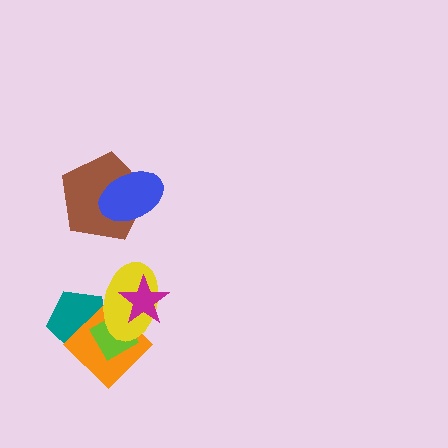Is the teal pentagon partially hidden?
Yes, it is partially covered by another shape.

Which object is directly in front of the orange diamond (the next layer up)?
The lime diamond is directly in front of the orange diamond.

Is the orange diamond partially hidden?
Yes, it is partially covered by another shape.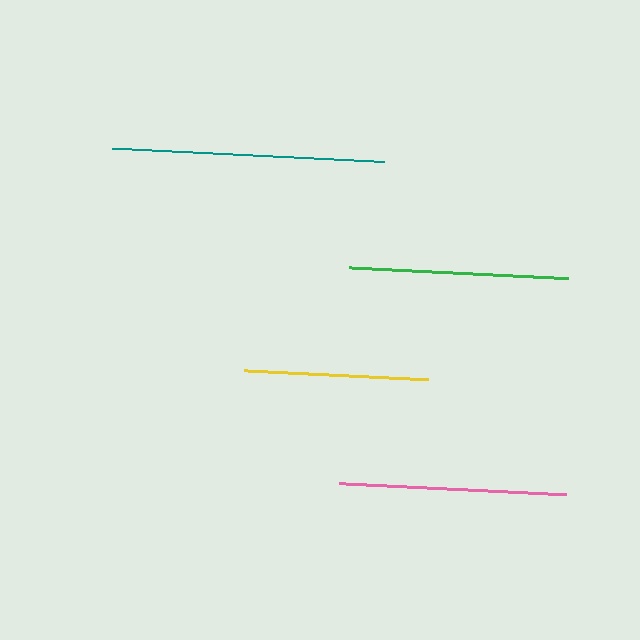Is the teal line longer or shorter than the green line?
The teal line is longer than the green line.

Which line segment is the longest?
The teal line is the longest at approximately 272 pixels.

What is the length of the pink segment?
The pink segment is approximately 227 pixels long.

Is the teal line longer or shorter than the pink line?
The teal line is longer than the pink line.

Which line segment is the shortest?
The yellow line is the shortest at approximately 183 pixels.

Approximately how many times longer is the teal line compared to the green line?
The teal line is approximately 1.2 times the length of the green line.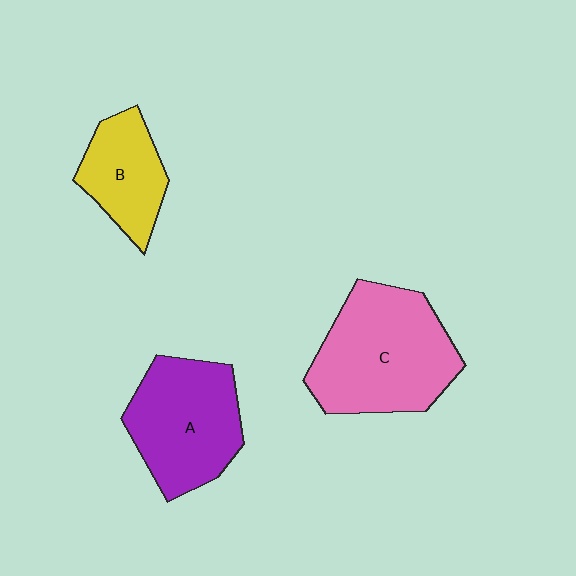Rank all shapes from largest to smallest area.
From largest to smallest: C (pink), A (purple), B (yellow).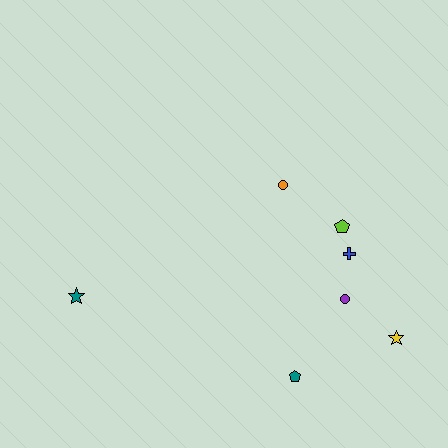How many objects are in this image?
There are 7 objects.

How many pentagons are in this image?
There are 2 pentagons.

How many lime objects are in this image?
There is 1 lime object.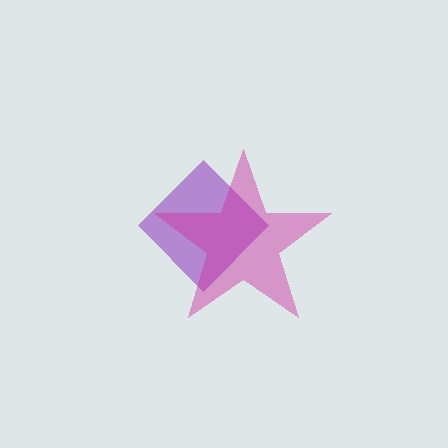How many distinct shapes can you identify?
There are 2 distinct shapes: a purple diamond, a magenta star.